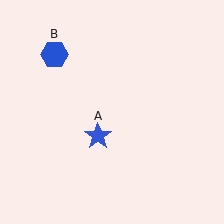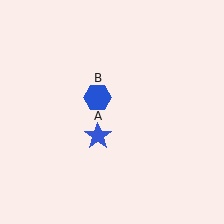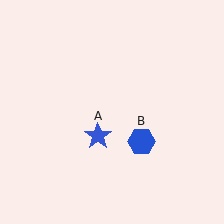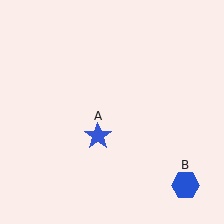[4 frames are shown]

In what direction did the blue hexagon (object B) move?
The blue hexagon (object B) moved down and to the right.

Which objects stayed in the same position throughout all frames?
Blue star (object A) remained stationary.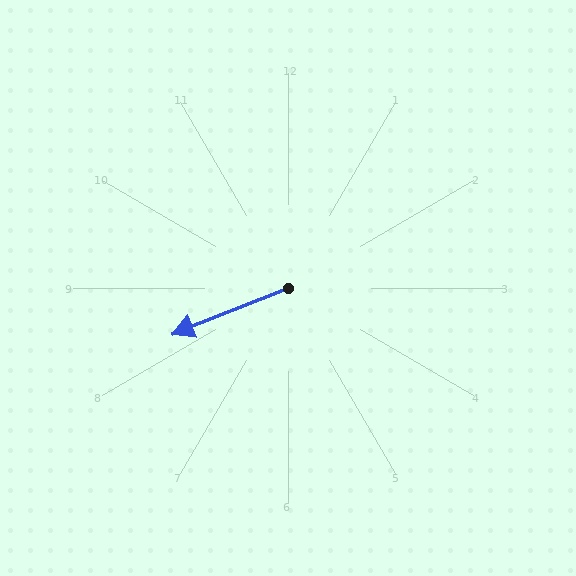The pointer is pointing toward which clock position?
Roughly 8 o'clock.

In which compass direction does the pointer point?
West.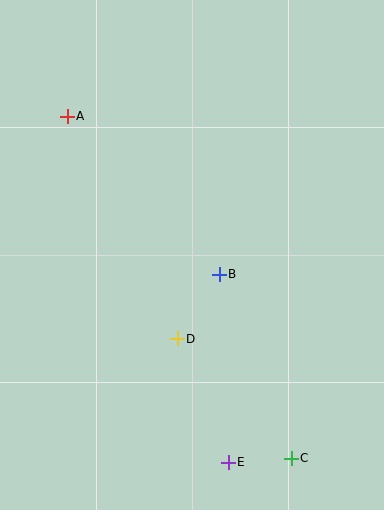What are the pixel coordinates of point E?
Point E is at (228, 462).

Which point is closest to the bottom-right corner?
Point C is closest to the bottom-right corner.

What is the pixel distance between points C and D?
The distance between C and D is 165 pixels.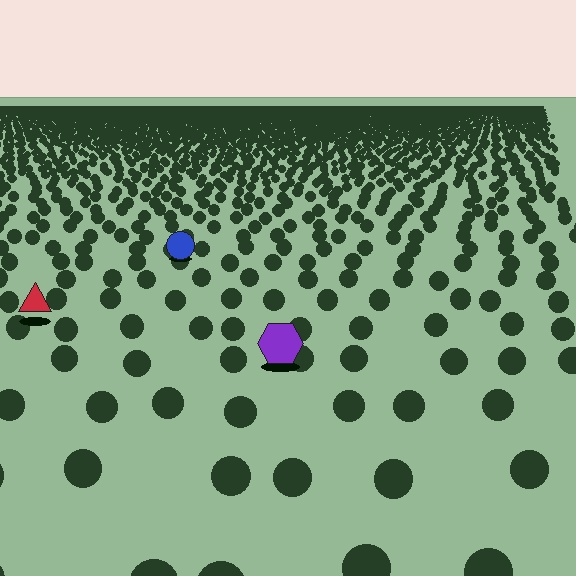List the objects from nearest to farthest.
From nearest to farthest: the purple hexagon, the red triangle, the blue circle.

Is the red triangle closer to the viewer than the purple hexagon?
No. The purple hexagon is closer — you can tell from the texture gradient: the ground texture is coarser near it.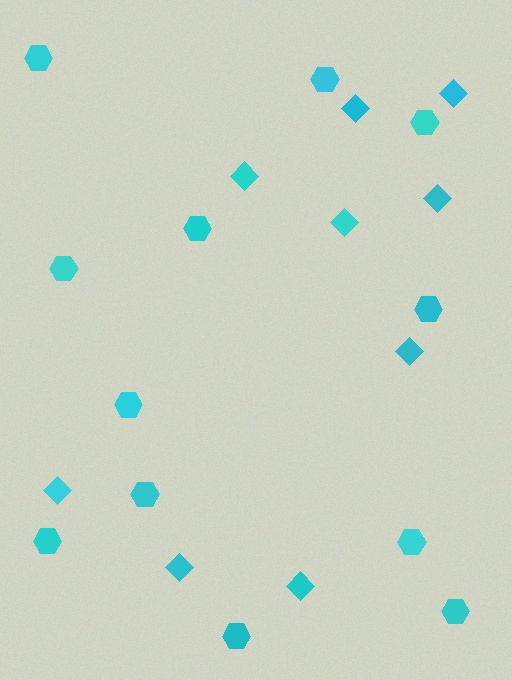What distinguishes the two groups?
There are 2 groups: one group of hexagons (12) and one group of diamonds (9).